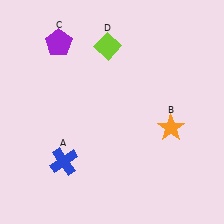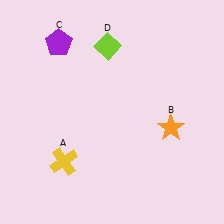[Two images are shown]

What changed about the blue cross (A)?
In Image 1, A is blue. In Image 2, it changed to yellow.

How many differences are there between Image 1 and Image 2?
There is 1 difference between the two images.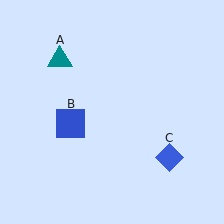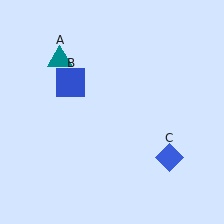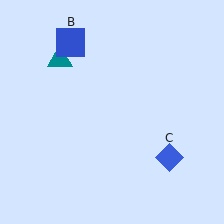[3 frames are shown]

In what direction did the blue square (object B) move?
The blue square (object B) moved up.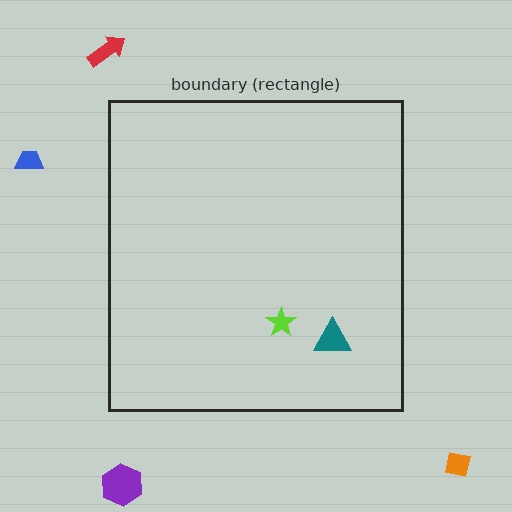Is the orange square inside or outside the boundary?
Outside.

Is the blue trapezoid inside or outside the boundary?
Outside.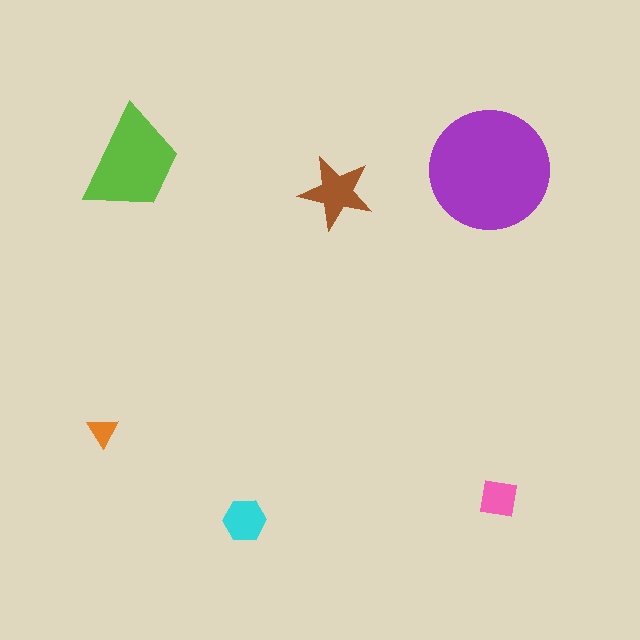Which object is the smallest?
The orange triangle.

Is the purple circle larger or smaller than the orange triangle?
Larger.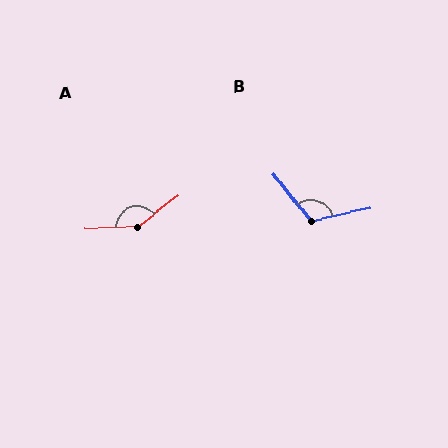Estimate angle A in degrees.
Approximately 142 degrees.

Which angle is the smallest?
B, at approximately 116 degrees.